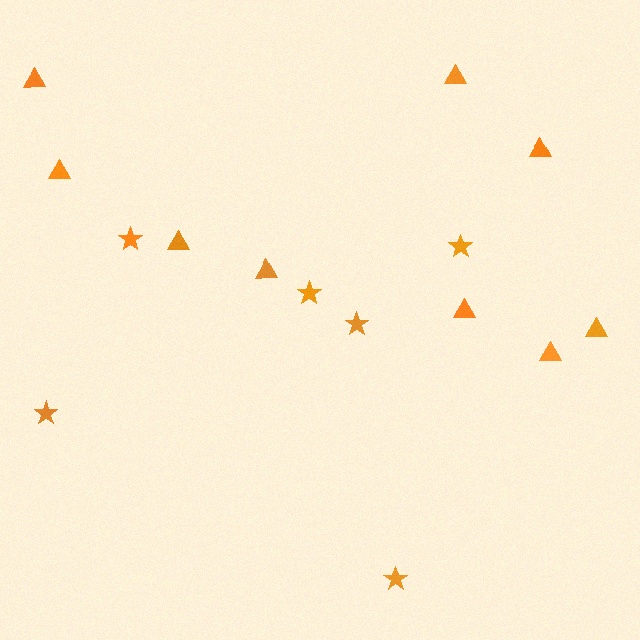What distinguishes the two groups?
There are 2 groups: one group of triangles (9) and one group of stars (6).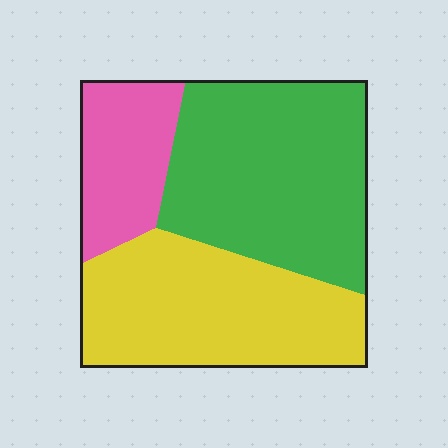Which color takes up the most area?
Green, at roughly 45%.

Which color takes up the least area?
Pink, at roughly 20%.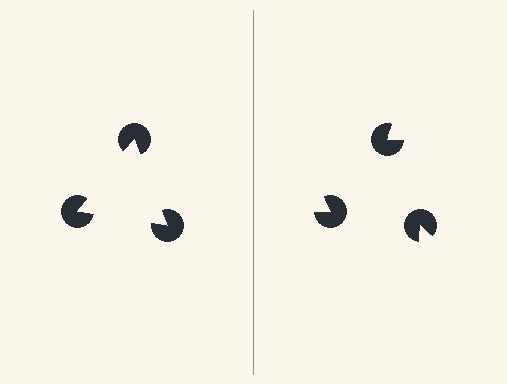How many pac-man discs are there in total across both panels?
6 — 3 on each side.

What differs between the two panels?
The pac-man discs are positioned identically on both sides; only the wedge orientations differ. On the left they align to a triangle; on the right they are misaligned.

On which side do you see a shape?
An illusory triangle appears on the left side. On the right side the wedge cuts are rotated, so no coherent shape forms.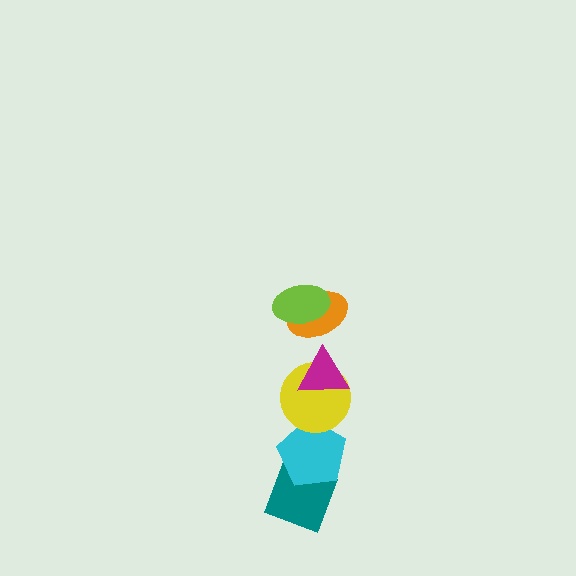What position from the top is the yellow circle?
The yellow circle is 4th from the top.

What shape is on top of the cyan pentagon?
The yellow circle is on top of the cyan pentagon.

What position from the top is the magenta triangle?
The magenta triangle is 3rd from the top.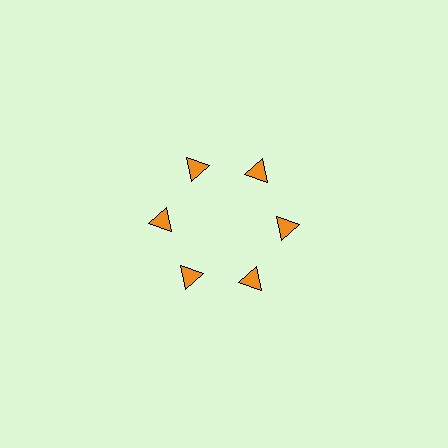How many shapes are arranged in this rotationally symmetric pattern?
There are 6 shapes, arranged in 6 groups of 1.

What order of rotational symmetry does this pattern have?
This pattern has 6-fold rotational symmetry.